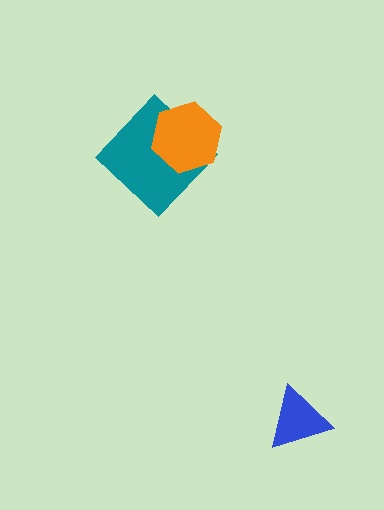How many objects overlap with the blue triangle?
0 objects overlap with the blue triangle.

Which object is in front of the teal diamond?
The orange hexagon is in front of the teal diamond.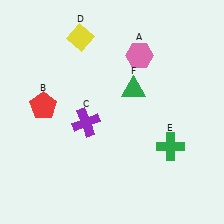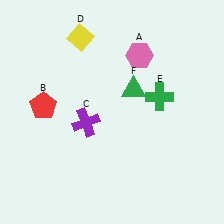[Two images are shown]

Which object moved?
The green cross (E) moved up.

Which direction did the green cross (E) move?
The green cross (E) moved up.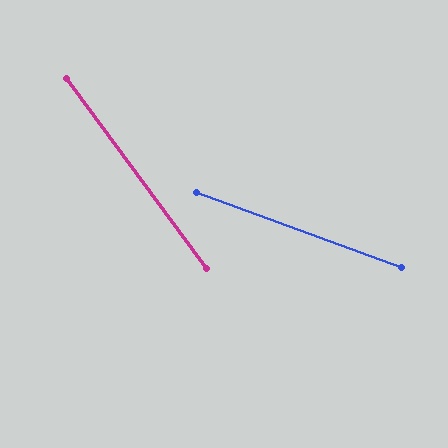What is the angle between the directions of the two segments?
Approximately 33 degrees.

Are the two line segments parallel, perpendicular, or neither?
Neither parallel nor perpendicular — they differ by about 33°.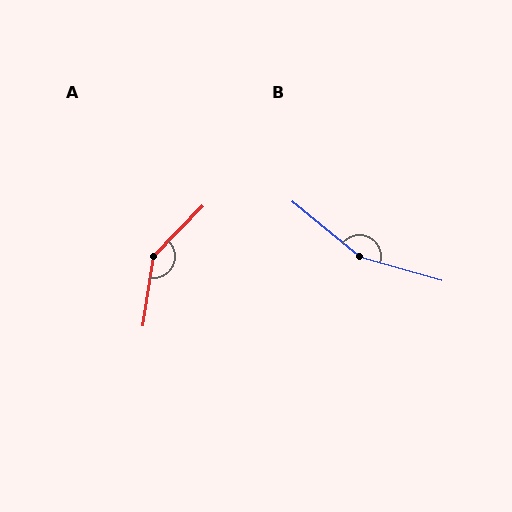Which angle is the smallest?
A, at approximately 144 degrees.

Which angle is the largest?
B, at approximately 156 degrees.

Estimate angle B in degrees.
Approximately 156 degrees.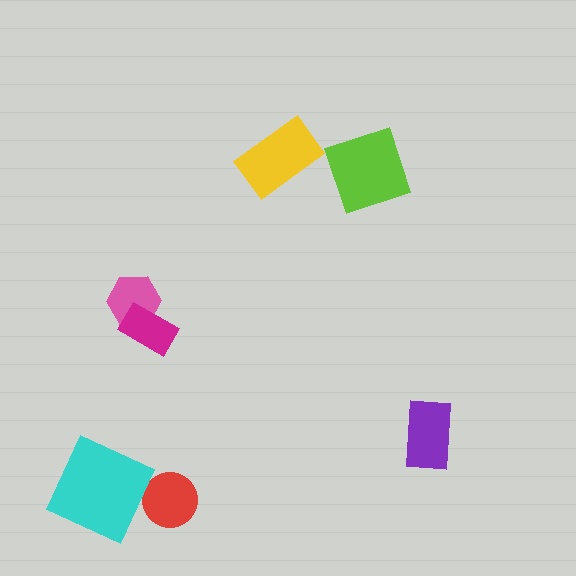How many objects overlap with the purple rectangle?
0 objects overlap with the purple rectangle.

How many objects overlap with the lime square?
0 objects overlap with the lime square.